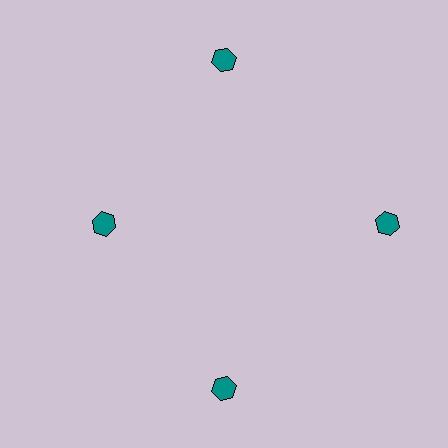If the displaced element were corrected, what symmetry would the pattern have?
It would have 4-fold rotational symmetry — the pattern would map onto itself every 90 degrees.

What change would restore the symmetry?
The symmetry would be restored by moving it outward, back onto the ring so that all 4 hexagons sit at equal angles and equal distance from the center.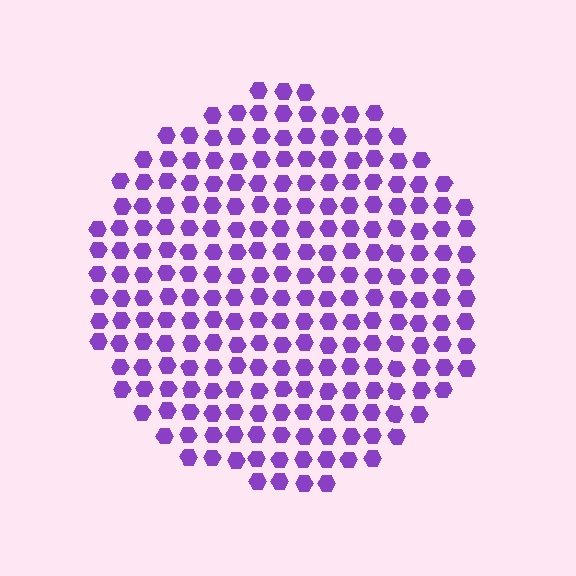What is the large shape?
The large shape is a circle.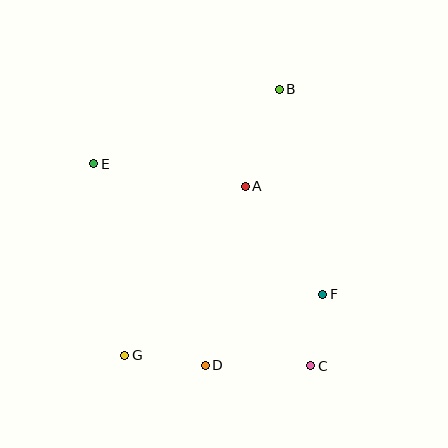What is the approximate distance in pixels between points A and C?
The distance between A and C is approximately 191 pixels.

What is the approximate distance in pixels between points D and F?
The distance between D and F is approximately 137 pixels.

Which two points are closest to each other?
Points C and F are closest to each other.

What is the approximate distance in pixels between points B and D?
The distance between B and D is approximately 286 pixels.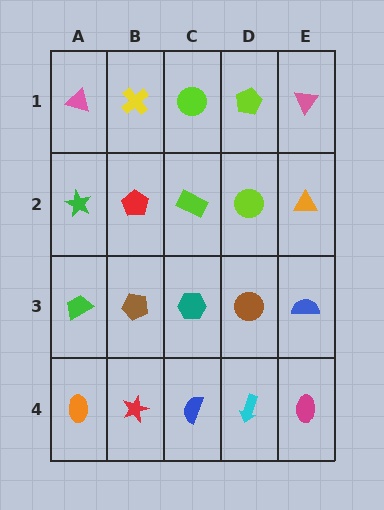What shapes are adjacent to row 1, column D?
A lime circle (row 2, column D), a lime circle (row 1, column C), a pink triangle (row 1, column E).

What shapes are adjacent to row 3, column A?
A green star (row 2, column A), an orange ellipse (row 4, column A), a brown pentagon (row 3, column B).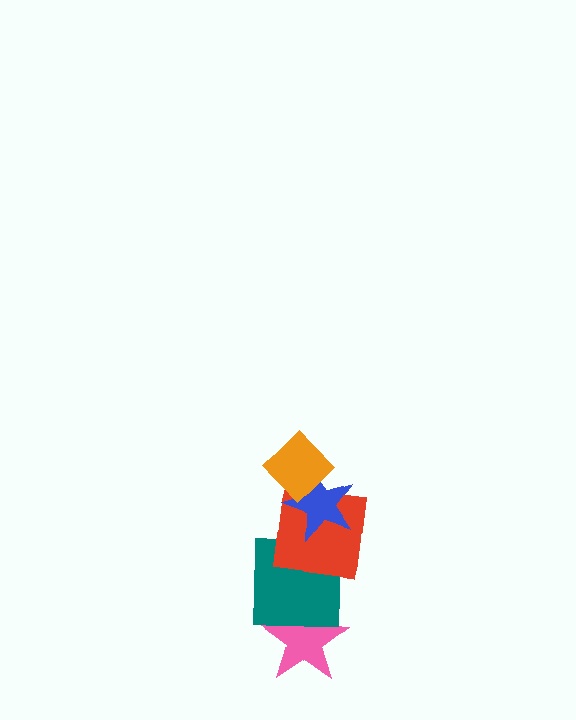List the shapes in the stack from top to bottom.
From top to bottom: the orange diamond, the blue star, the red square, the teal square, the pink star.